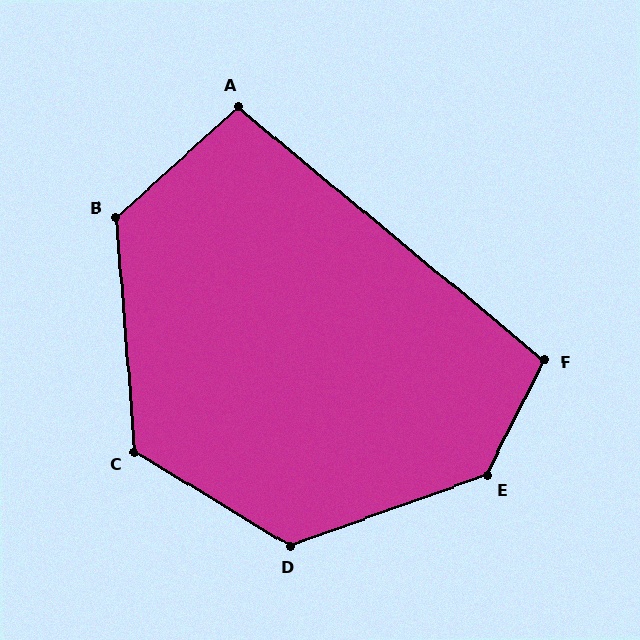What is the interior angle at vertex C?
Approximately 126 degrees (obtuse).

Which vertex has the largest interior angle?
E, at approximately 136 degrees.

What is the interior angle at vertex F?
Approximately 103 degrees (obtuse).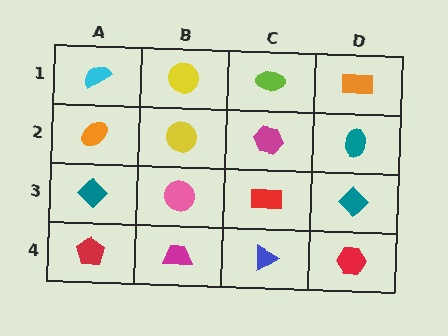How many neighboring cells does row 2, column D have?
3.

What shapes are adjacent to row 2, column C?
A lime ellipse (row 1, column C), a red rectangle (row 3, column C), a yellow circle (row 2, column B), a teal ellipse (row 2, column D).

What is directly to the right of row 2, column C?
A teal ellipse.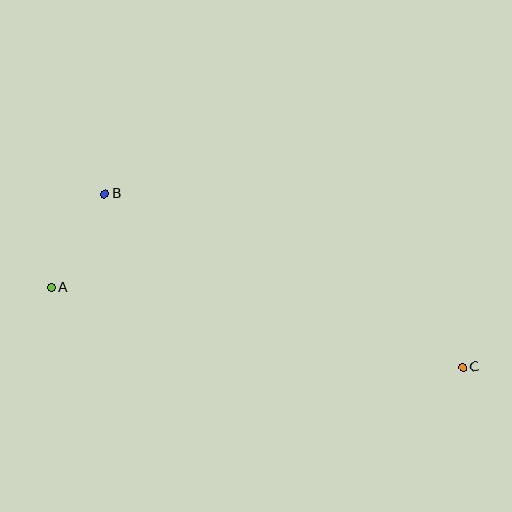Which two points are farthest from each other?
Points A and C are farthest from each other.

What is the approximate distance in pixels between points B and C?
The distance between B and C is approximately 398 pixels.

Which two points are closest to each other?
Points A and B are closest to each other.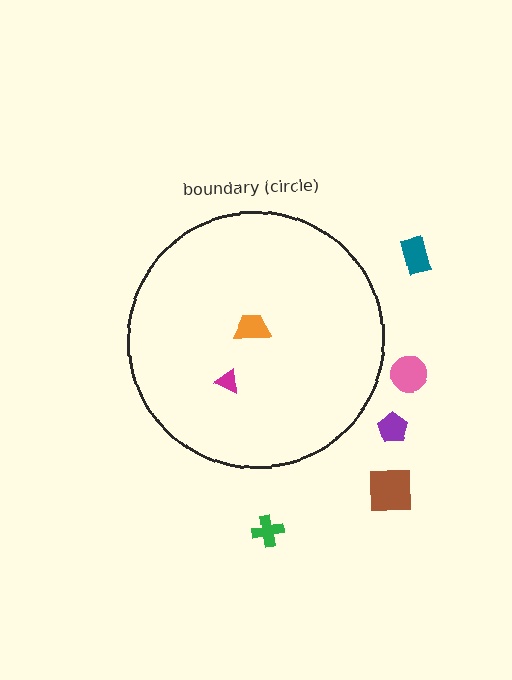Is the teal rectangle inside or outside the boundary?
Outside.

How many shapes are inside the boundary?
2 inside, 5 outside.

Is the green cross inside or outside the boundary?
Outside.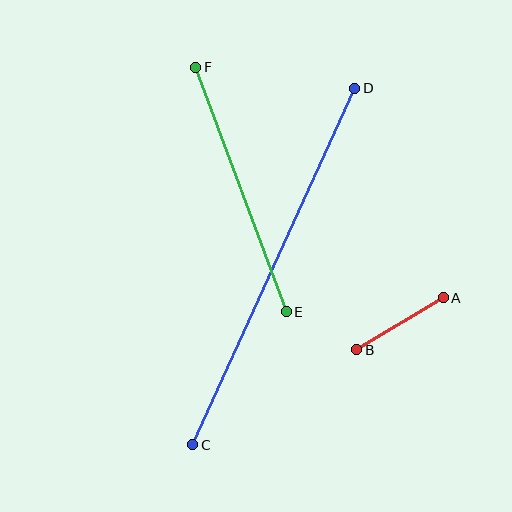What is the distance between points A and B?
The distance is approximately 101 pixels.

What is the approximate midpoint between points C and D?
The midpoint is at approximately (274, 267) pixels.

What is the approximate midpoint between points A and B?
The midpoint is at approximately (400, 324) pixels.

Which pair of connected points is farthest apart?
Points C and D are farthest apart.